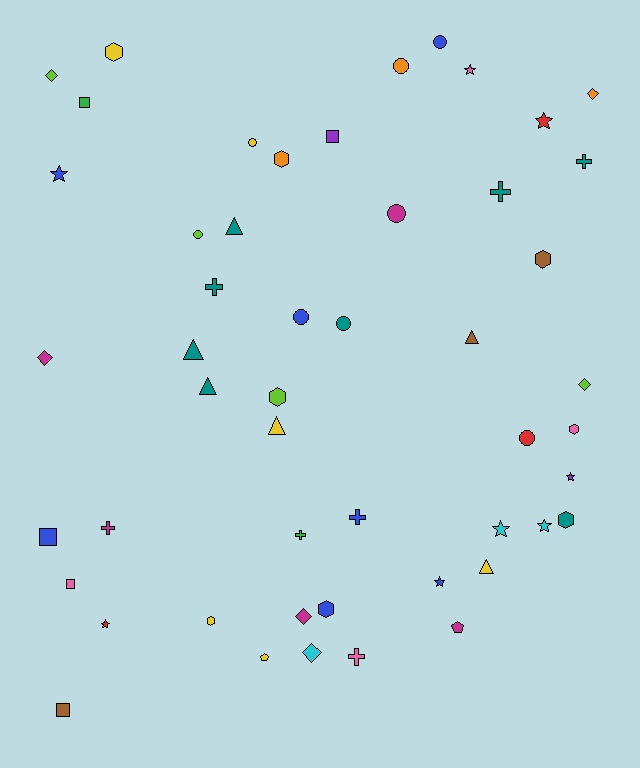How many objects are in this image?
There are 50 objects.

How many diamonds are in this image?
There are 6 diamonds.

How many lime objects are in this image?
There are 4 lime objects.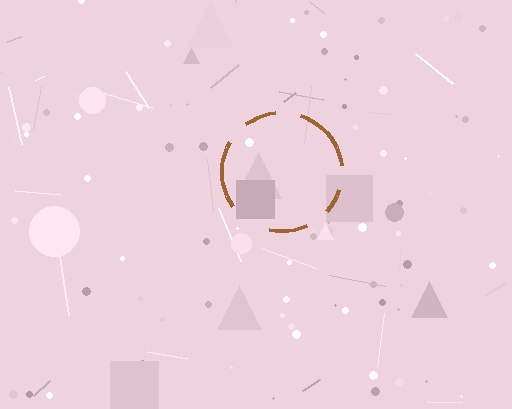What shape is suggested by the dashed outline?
The dashed outline suggests a circle.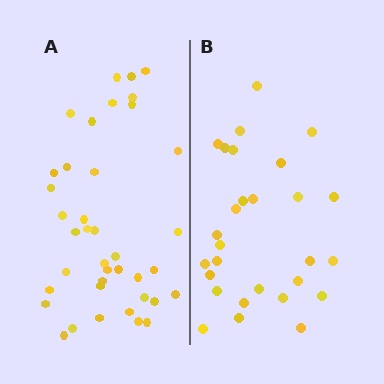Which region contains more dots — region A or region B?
Region A (the left region) has more dots.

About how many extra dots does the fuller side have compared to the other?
Region A has roughly 12 or so more dots than region B.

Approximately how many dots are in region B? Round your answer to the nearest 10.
About 30 dots. (The exact count is 28, which rounds to 30.)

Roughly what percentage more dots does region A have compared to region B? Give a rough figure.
About 40% more.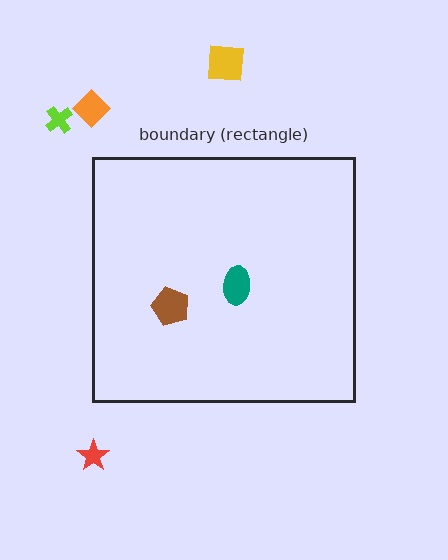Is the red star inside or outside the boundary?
Outside.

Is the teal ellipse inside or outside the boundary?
Inside.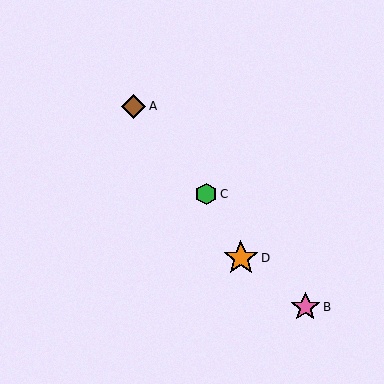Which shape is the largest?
The orange star (labeled D) is the largest.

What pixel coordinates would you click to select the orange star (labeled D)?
Click at (241, 258) to select the orange star D.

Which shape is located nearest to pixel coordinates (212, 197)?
The green hexagon (labeled C) at (206, 194) is nearest to that location.